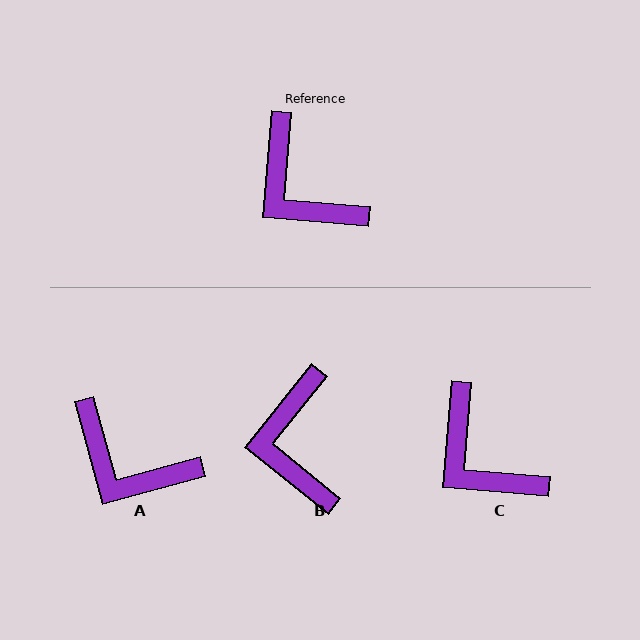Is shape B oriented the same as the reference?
No, it is off by about 34 degrees.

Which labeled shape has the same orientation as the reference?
C.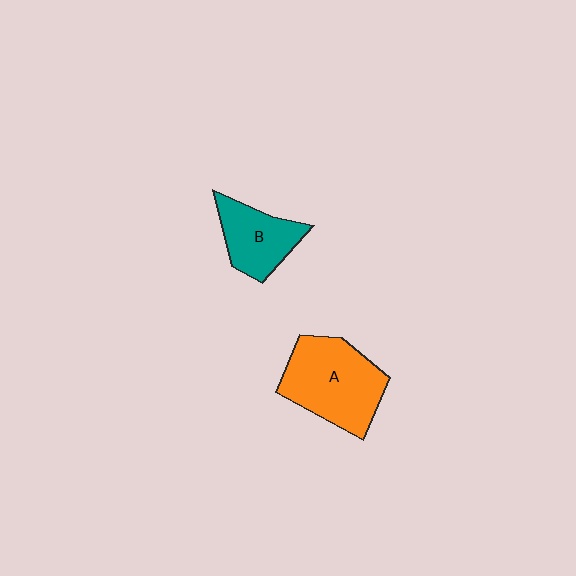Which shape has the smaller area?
Shape B (teal).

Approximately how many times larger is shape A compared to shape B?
Approximately 1.6 times.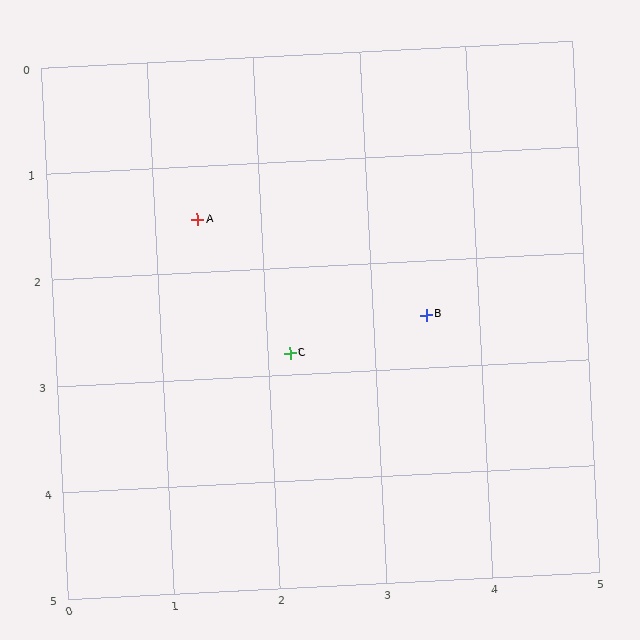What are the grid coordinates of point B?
Point B is at approximately (3.5, 2.5).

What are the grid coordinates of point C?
Point C is at approximately (2.2, 2.8).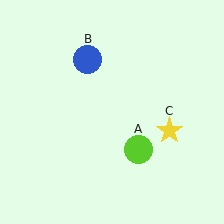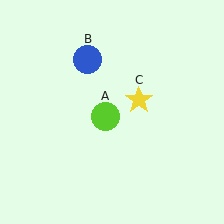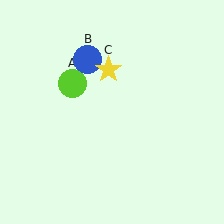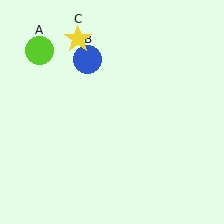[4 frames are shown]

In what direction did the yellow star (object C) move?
The yellow star (object C) moved up and to the left.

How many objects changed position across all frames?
2 objects changed position: lime circle (object A), yellow star (object C).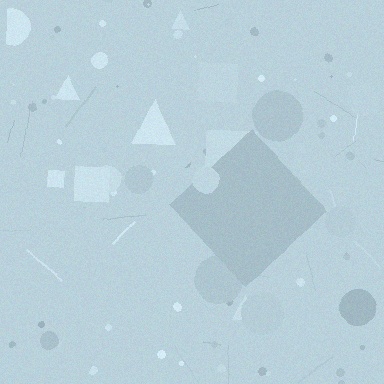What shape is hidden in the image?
A diamond is hidden in the image.